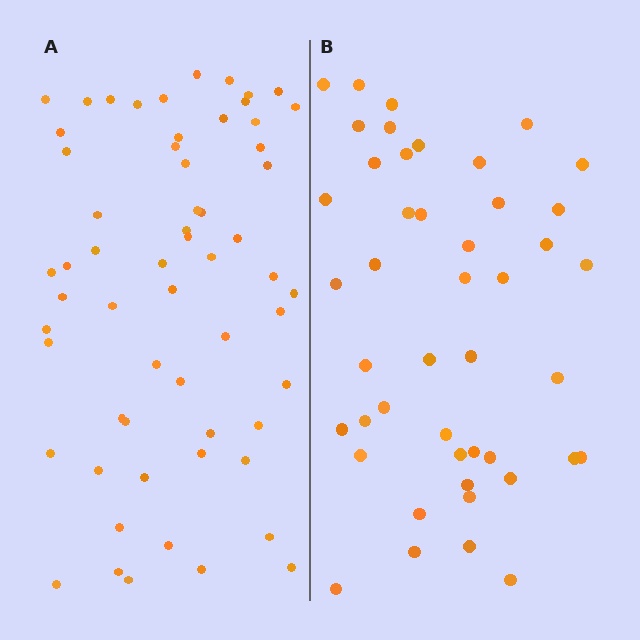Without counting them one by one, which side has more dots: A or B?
Region A (the left region) has more dots.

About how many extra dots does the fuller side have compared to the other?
Region A has approximately 15 more dots than region B.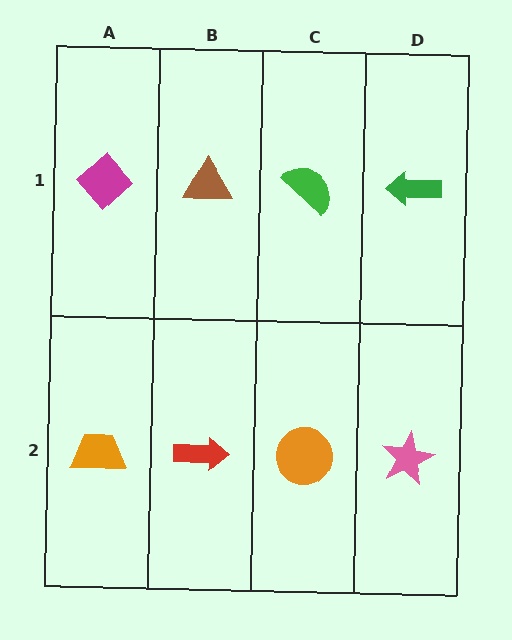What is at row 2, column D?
A pink star.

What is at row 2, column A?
An orange trapezoid.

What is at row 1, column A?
A magenta diamond.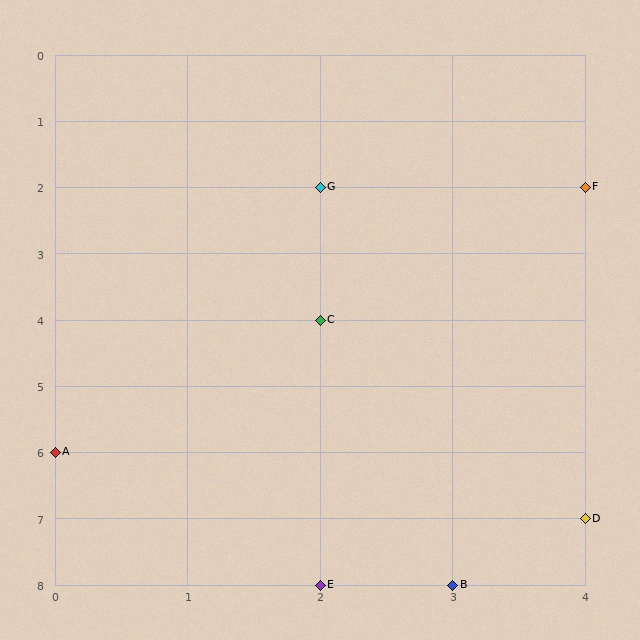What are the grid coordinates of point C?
Point C is at grid coordinates (2, 4).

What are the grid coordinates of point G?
Point G is at grid coordinates (2, 2).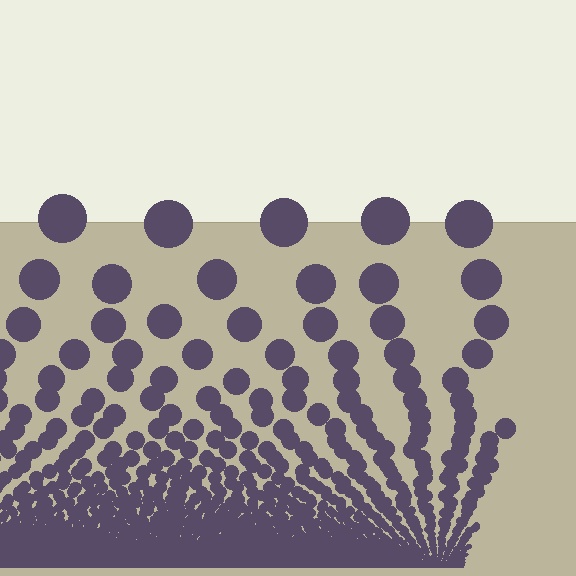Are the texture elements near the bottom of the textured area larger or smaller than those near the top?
Smaller. The gradient is inverted — elements near the bottom are smaller and denser.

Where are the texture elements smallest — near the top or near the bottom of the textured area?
Near the bottom.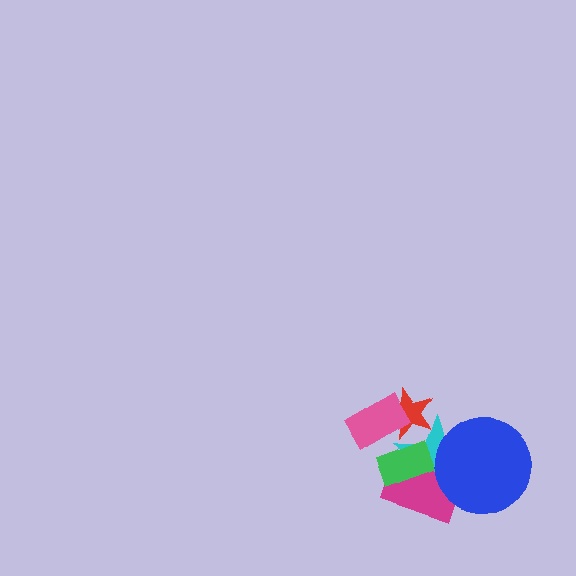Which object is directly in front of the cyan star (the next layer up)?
The magenta rectangle is directly in front of the cyan star.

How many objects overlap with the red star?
2 objects overlap with the red star.